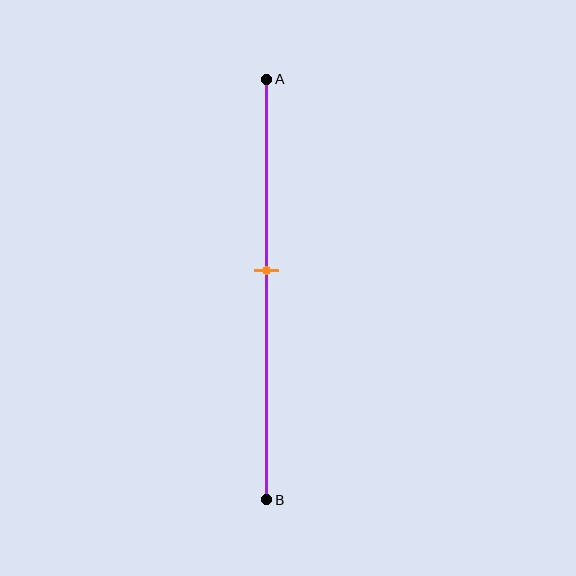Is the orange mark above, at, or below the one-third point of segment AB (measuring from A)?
The orange mark is below the one-third point of segment AB.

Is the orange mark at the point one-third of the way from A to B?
No, the mark is at about 45% from A, not at the 33% one-third point.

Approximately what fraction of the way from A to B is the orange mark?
The orange mark is approximately 45% of the way from A to B.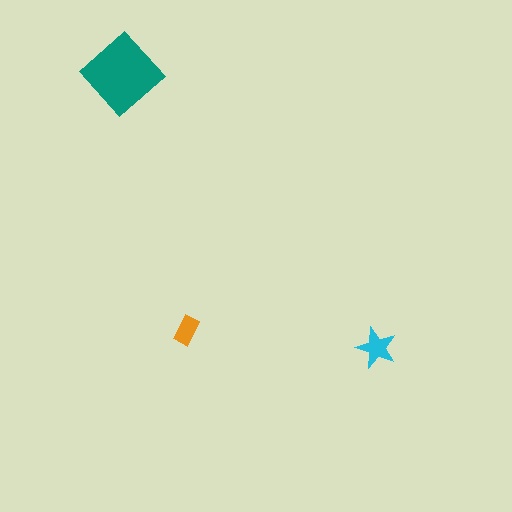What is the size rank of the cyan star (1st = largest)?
2nd.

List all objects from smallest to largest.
The orange rectangle, the cyan star, the teal diamond.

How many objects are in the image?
There are 3 objects in the image.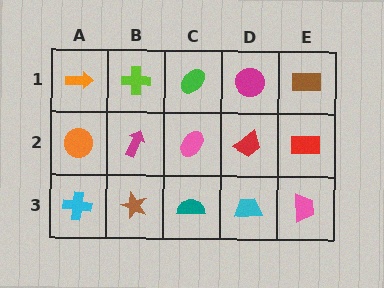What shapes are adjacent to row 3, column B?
A magenta arrow (row 2, column B), a cyan cross (row 3, column A), a teal semicircle (row 3, column C).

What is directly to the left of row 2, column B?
An orange circle.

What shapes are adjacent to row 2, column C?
A green ellipse (row 1, column C), a teal semicircle (row 3, column C), a magenta arrow (row 2, column B), a red trapezoid (row 2, column D).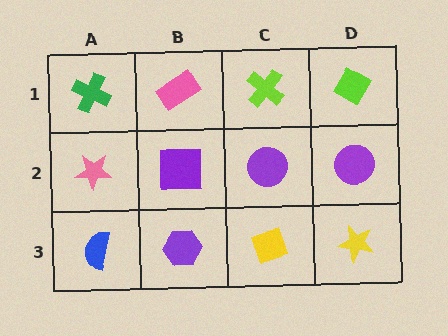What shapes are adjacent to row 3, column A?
A pink star (row 2, column A), a purple hexagon (row 3, column B).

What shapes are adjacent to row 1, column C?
A purple circle (row 2, column C), a pink rectangle (row 1, column B), a lime diamond (row 1, column D).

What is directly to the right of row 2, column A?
A purple square.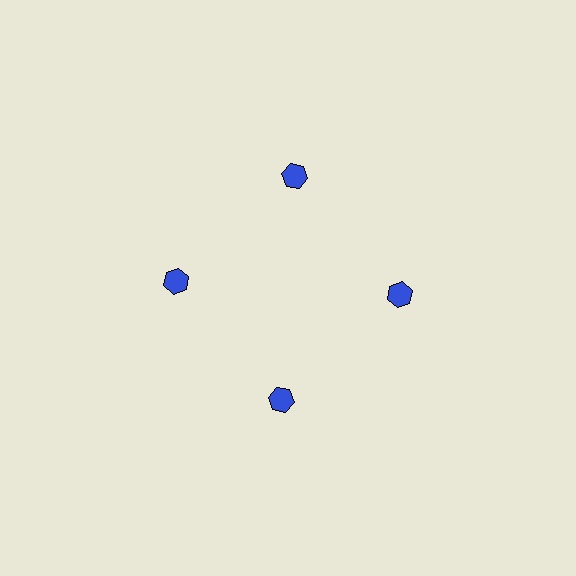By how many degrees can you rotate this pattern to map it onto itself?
The pattern maps onto itself every 90 degrees of rotation.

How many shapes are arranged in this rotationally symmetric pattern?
There are 4 shapes, arranged in 4 groups of 1.